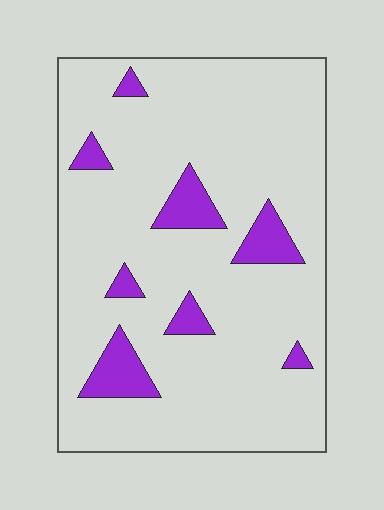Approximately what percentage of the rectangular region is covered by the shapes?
Approximately 10%.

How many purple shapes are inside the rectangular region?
8.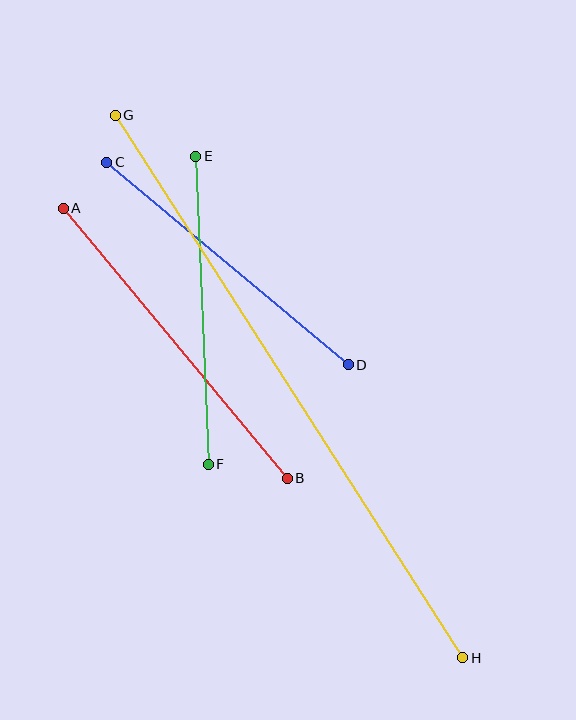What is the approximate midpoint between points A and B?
The midpoint is at approximately (175, 343) pixels.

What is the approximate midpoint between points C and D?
The midpoint is at approximately (227, 263) pixels.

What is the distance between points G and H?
The distance is approximately 645 pixels.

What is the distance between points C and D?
The distance is approximately 315 pixels.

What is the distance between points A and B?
The distance is approximately 351 pixels.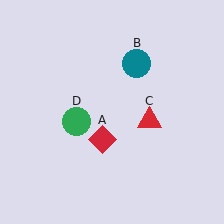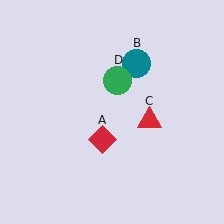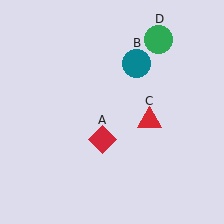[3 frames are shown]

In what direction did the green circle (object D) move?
The green circle (object D) moved up and to the right.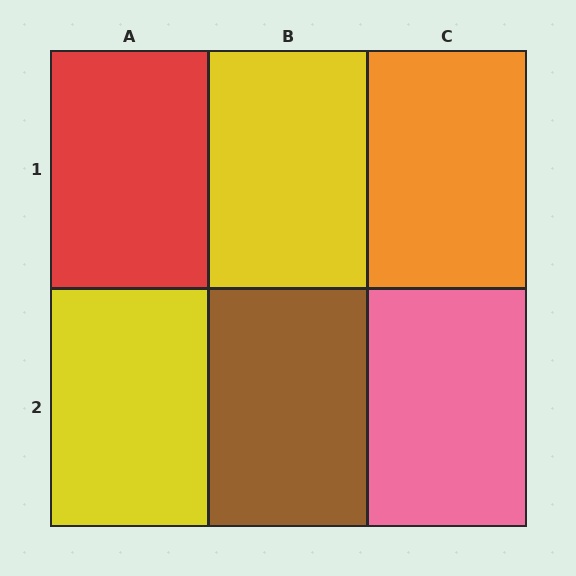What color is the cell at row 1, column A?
Red.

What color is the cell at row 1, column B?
Yellow.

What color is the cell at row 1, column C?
Orange.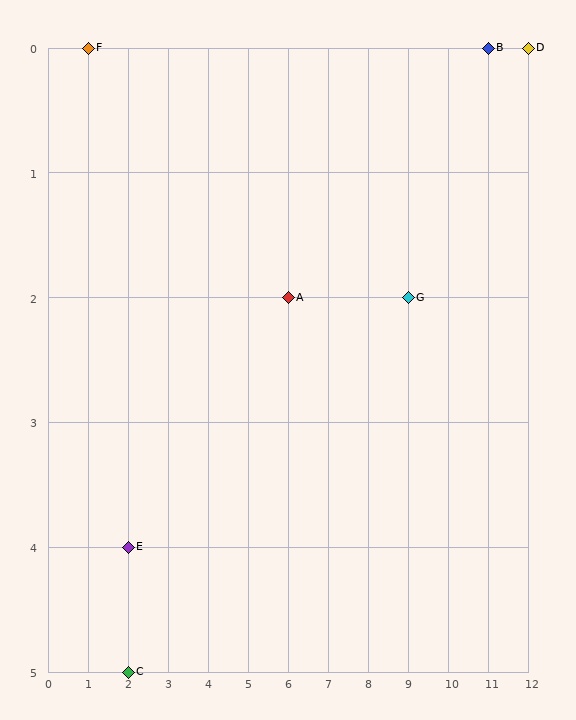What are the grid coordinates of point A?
Point A is at grid coordinates (6, 2).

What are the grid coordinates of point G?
Point G is at grid coordinates (9, 2).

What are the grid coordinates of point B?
Point B is at grid coordinates (11, 0).